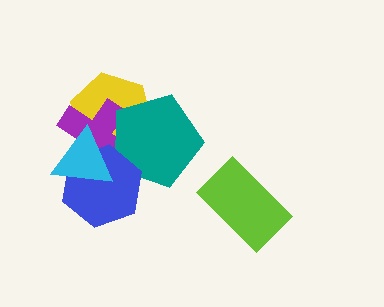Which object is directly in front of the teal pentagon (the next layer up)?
The blue hexagon is directly in front of the teal pentagon.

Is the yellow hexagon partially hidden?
Yes, it is partially covered by another shape.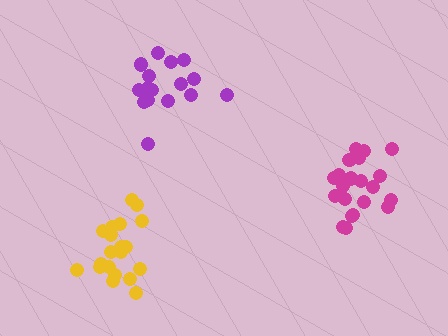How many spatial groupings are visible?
There are 3 spatial groupings.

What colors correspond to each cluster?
The clusters are colored: magenta, purple, yellow.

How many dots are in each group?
Group 1: 21 dots, Group 2: 16 dots, Group 3: 20 dots (57 total).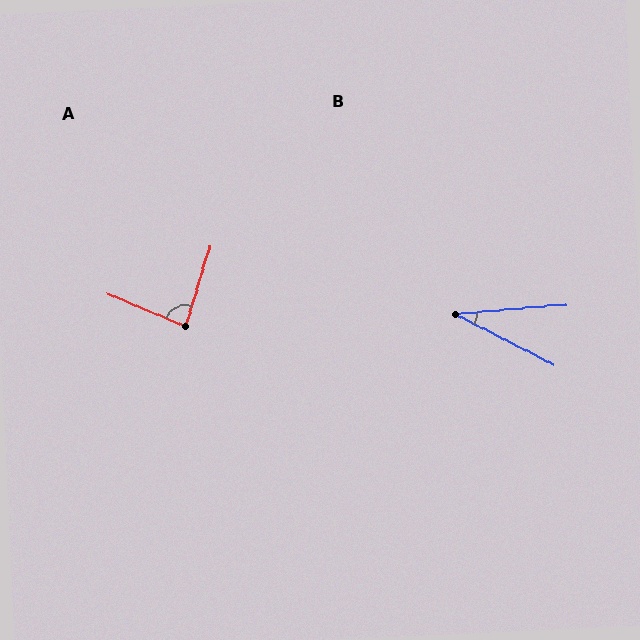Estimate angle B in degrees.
Approximately 33 degrees.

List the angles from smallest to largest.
B (33°), A (84°).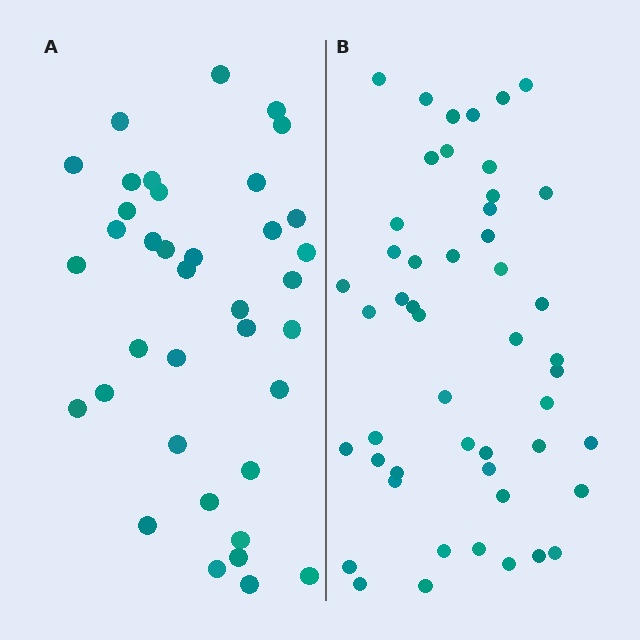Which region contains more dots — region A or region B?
Region B (the right region) has more dots.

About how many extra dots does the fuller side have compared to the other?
Region B has roughly 12 or so more dots than region A.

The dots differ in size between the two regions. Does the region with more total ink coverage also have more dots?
No. Region A has more total ink coverage because its dots are larger, but region B actually contains more individual dots. Total area can be misleading — the number of items is what matters here.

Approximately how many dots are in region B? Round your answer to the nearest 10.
About 50 dots. (The exact count is 49, which rounds to 50.)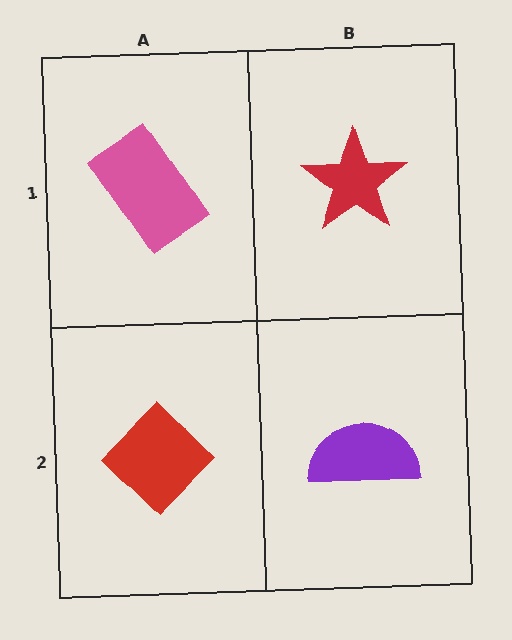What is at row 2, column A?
A red diamond.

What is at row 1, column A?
A pink rectangle.